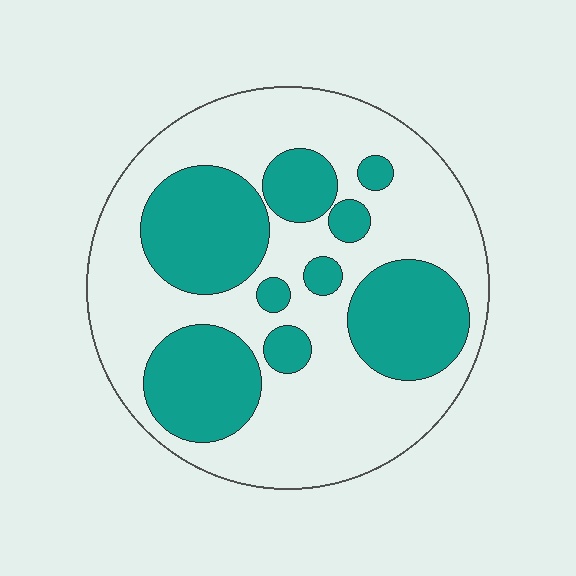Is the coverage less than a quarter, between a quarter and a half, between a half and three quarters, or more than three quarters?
Between a quarter and a half.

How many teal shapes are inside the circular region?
9.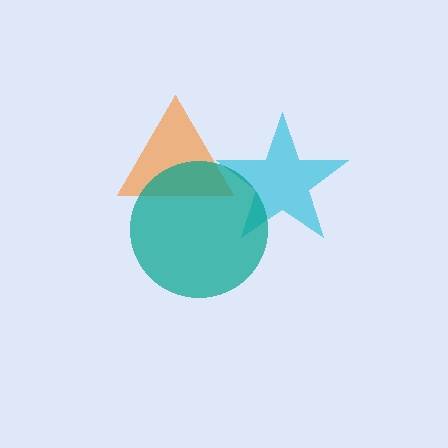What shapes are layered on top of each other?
The layered shapes are: a cyan star, an orange triangle, a teal circle.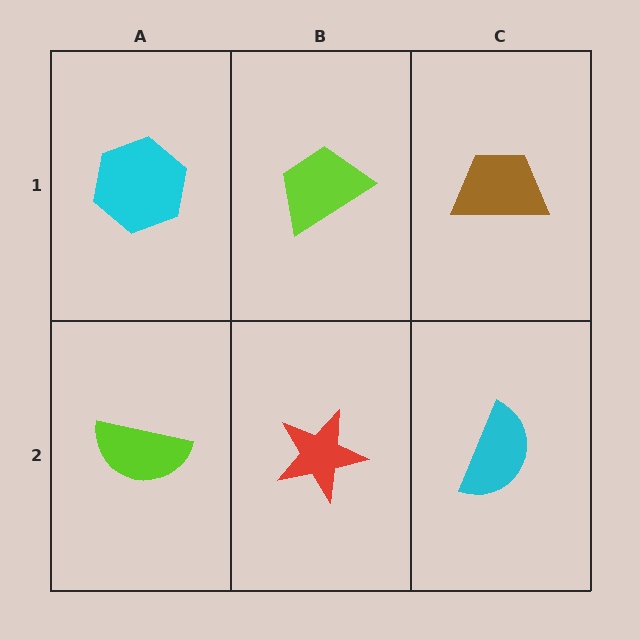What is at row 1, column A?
A cyan hexagon.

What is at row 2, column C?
A cyan semicircle.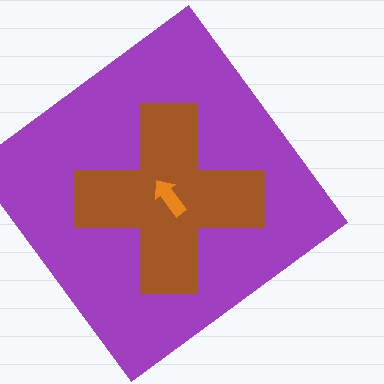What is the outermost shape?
The purple diamond.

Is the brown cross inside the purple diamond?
Yes.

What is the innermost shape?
The orange arrow.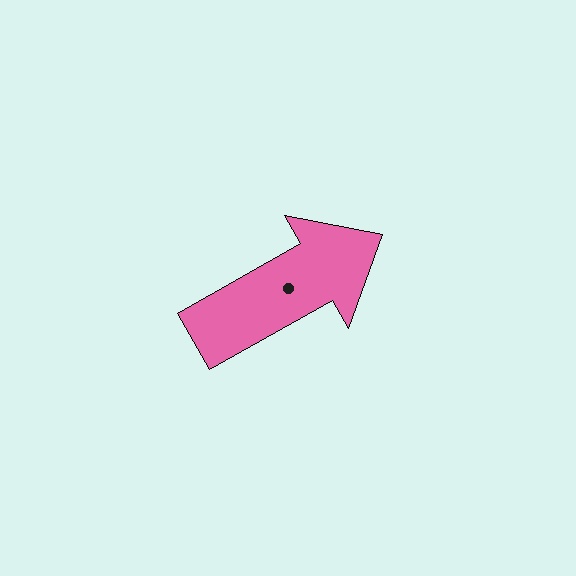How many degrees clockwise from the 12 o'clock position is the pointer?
Approximately 60 degrees.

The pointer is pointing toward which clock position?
Roughly 2 o'clock.